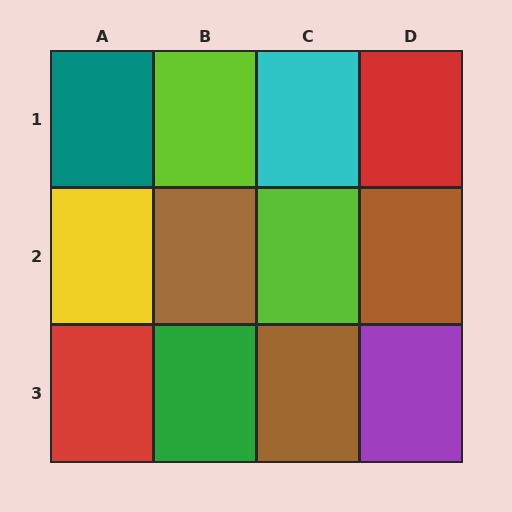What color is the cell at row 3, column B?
Green.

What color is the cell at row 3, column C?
Brown.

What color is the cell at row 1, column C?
Cyan.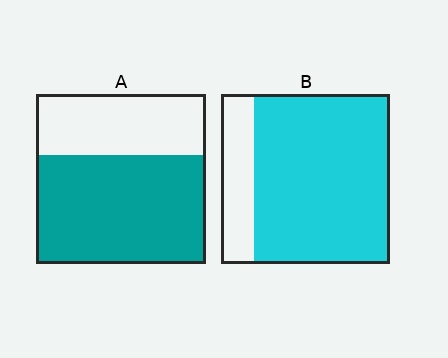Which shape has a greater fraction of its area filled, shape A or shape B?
Shape B.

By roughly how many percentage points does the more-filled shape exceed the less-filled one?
By roughly 15 percentage points (B over A).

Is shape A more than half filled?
Yes.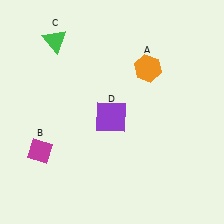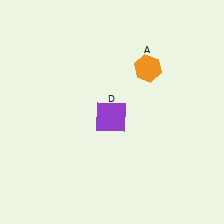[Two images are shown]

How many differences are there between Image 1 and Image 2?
There are 2 differences between the two images.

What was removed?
The magenta diamond (B), the green triangle (C) were removed in Image 2.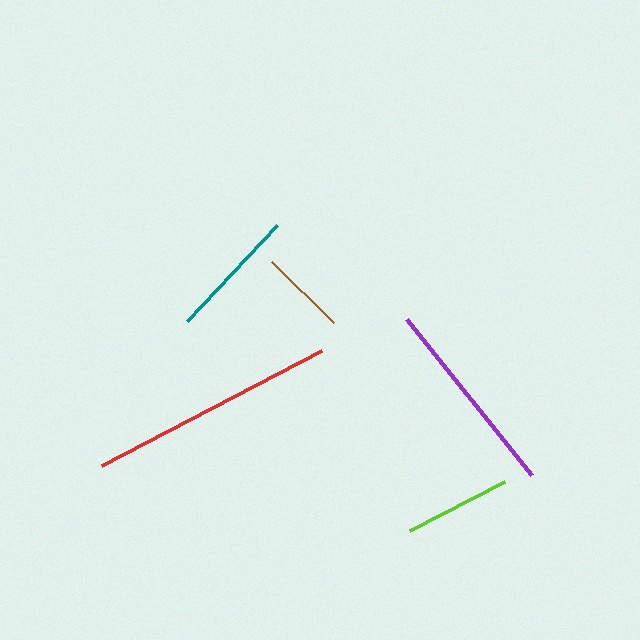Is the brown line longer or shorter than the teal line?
The teal line is longer than the brown line.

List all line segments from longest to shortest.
From longest to shortest: red, purple, teal, lime, brown.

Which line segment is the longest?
The red line is the longest at approximately 249 pixels.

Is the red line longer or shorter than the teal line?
The red line is longer than the teal line.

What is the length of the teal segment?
The teal segment is approximately 132 pixels long.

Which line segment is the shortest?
The brown line is the shortest at approximately 87 pixels.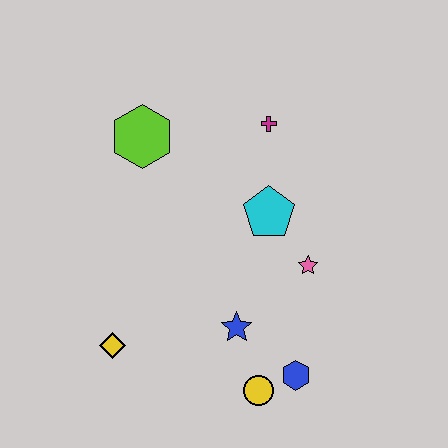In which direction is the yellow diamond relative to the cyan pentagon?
The yellow diamond is to the left of the cyan pentagon.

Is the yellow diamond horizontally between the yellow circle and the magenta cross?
No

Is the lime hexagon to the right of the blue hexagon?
No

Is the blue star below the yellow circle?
No